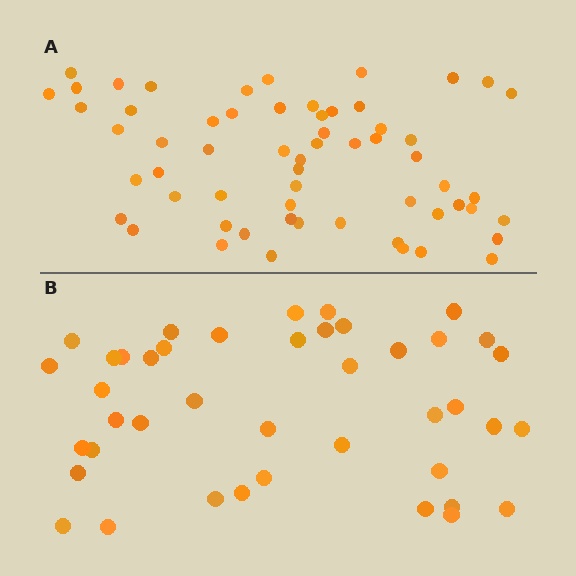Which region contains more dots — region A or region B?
Region A (the top region) has more dots.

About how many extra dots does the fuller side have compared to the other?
Region A has approximately 20 more dots than region B.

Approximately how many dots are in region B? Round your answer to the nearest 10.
About 40 dots. (The exact count is 42, which rounds to 40.)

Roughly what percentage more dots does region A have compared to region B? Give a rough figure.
About 45% more.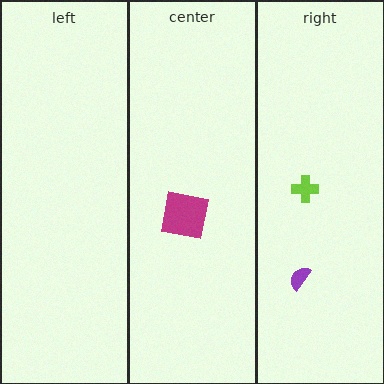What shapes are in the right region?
The purple semicircle, the lime cross.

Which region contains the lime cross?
The right region.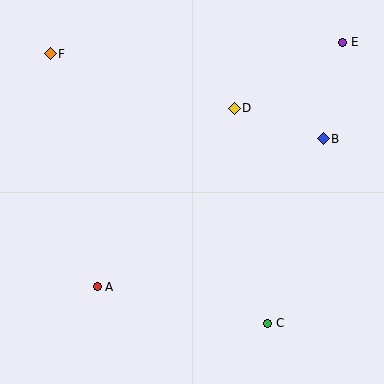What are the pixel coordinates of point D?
Point D is at (234, 108).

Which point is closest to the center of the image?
Point D at (234, 108) is closest to the center.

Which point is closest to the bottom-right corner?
Point C is closest to the bottom-right corner.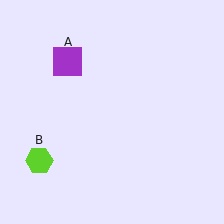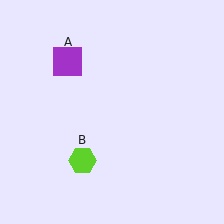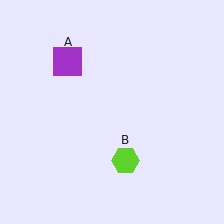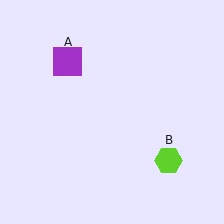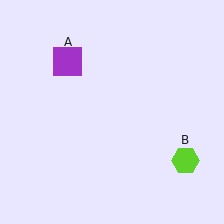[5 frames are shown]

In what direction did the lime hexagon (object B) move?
The lime hexagon (object B) moved right.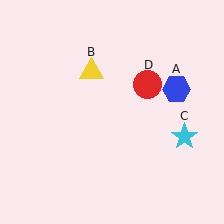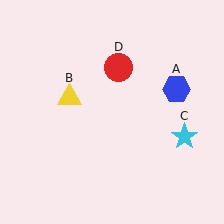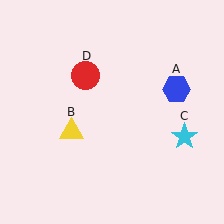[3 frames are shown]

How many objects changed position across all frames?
2 objects changed position: yellow triangle (object B), red circle (object D).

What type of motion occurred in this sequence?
The yellow triangle (object B), red circle (object D) rotated counterclockwise around the center of the scene.